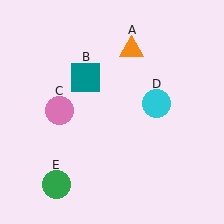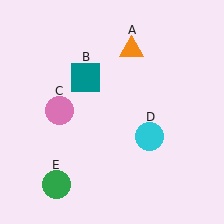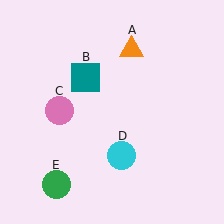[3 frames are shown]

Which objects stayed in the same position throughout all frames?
Orange triangle (object A) and teal square (object B) and pink circle (object C) and green circle (object E) remained stationary.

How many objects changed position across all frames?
1 object changed position: cyan circle (object D).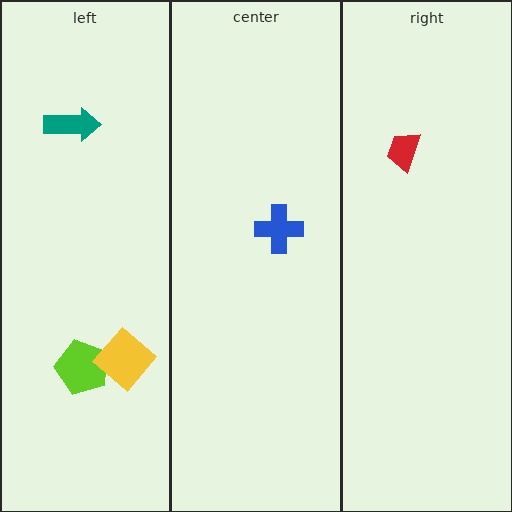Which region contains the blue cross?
The center region.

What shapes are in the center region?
The blue cross.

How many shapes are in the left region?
3.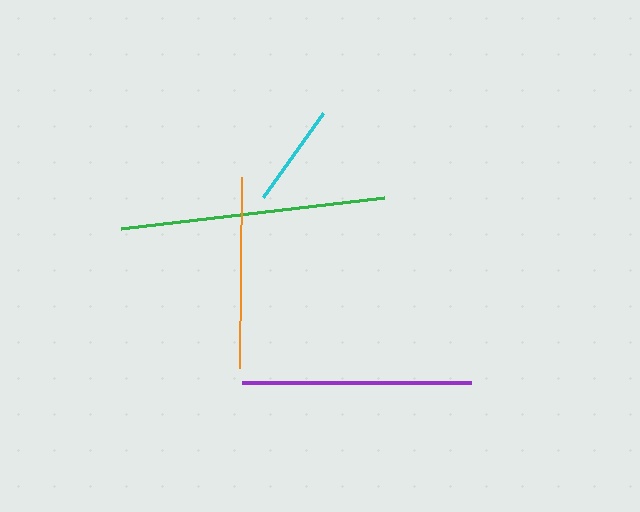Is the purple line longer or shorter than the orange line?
The purple line is longer than the orange line.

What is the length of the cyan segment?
The cyan segment is approximately 103 pixels long.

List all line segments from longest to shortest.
From longest to shortest: green, purple, orange, cyan.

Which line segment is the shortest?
The cyan line is the shortest at approximately 103 pixels.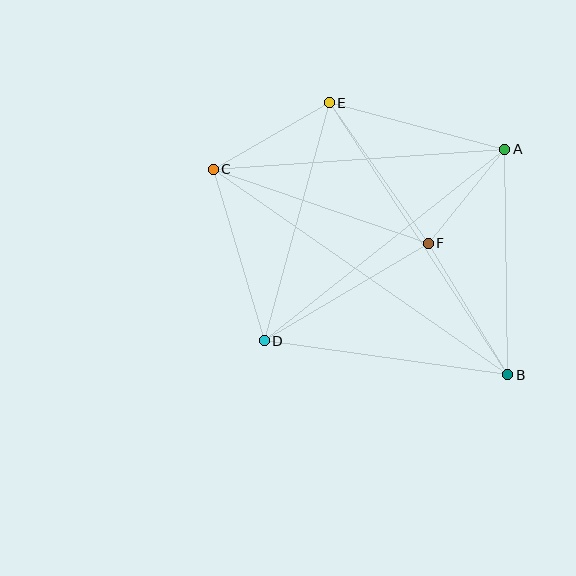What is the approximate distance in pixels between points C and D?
The distance between C and D is approximately 179 pixels.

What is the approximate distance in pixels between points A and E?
The distance between A and E is approximately 181 pixels.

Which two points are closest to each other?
Points A and F are closest to each other.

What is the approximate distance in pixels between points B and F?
The distance between B and F is approximately 154 pixels.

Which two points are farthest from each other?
Points B and C are farthest from each other.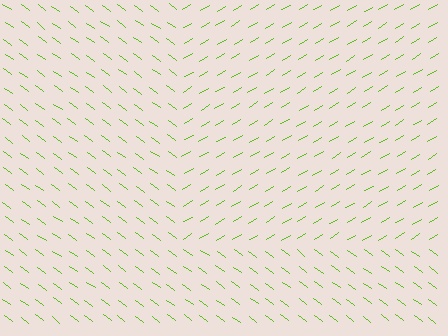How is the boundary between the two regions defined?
The boundary is defined purely by a change in line orientation (approximately 67 degrees difference). All lines are the same color and thickness.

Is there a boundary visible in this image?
Yes, there is a texture boundary formed by a change in line orientation.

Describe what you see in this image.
The image is filled with small lime line segments. A rectangle region in the image has lines oriented differently from the surrounding lines, creating a visible texture boundary.